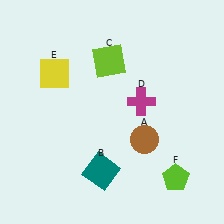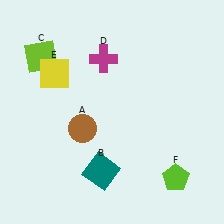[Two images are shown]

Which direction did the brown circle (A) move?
The brown circle (A) moved left.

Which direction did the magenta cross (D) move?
The magenta cross (D) moved up.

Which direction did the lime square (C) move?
The lime square (C) moved left.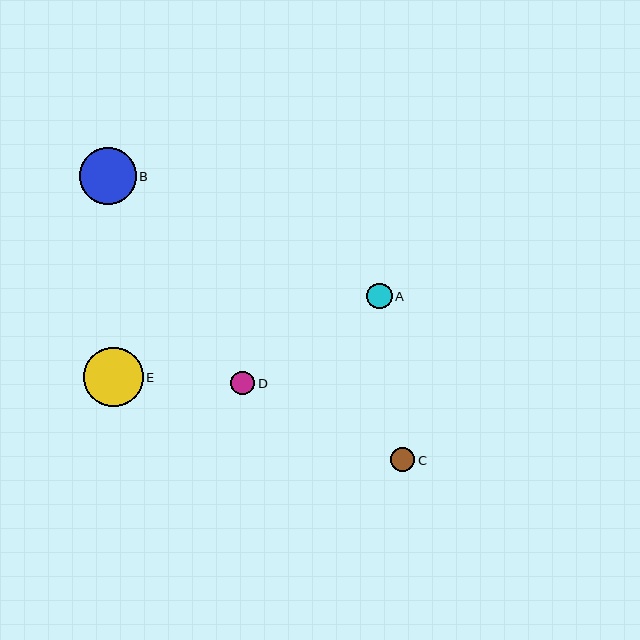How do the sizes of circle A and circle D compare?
Circle A and circle D are approximately the same size.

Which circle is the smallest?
Circle D is the smallest with a size of approximately 24 pixels.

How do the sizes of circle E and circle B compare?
Circle E and circle B are approximately the same size.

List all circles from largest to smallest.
From largest to smallest: E, B, A, C, D.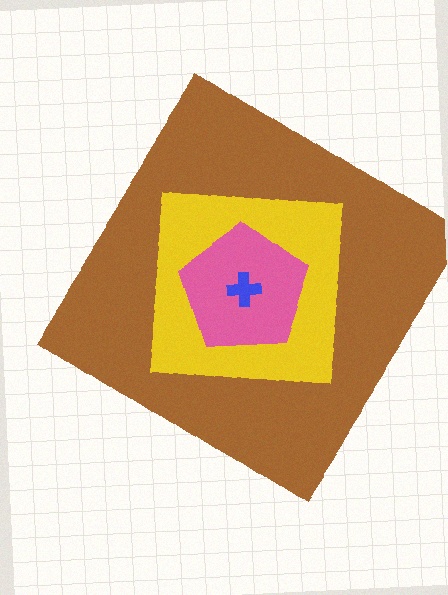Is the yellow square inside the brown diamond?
Yes.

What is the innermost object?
The blue cross.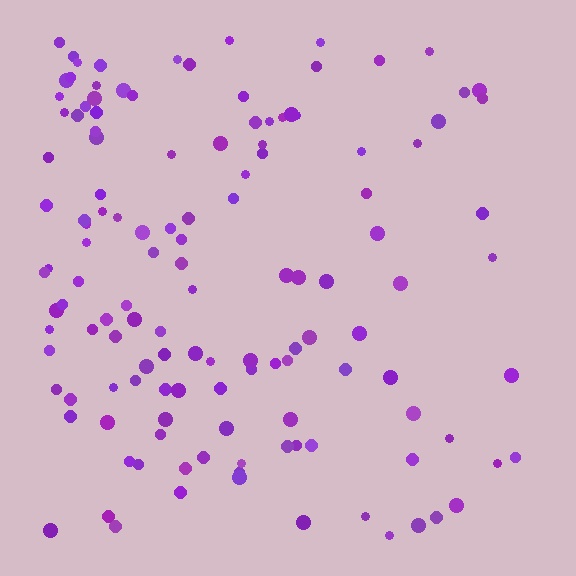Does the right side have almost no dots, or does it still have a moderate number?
Still a moderate number, just noticeably fewer than the left.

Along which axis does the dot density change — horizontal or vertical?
Horizontal.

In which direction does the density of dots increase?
From right to left, with the left side densest.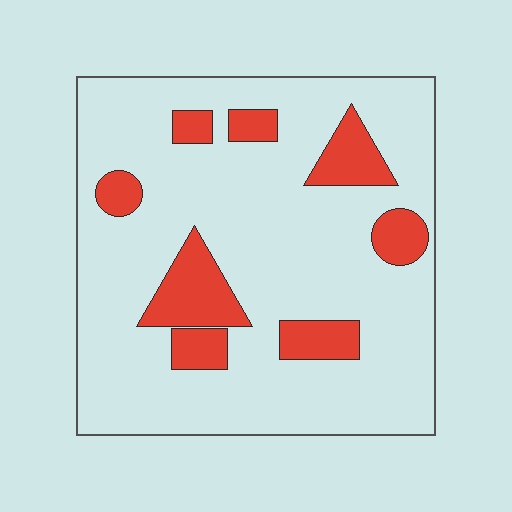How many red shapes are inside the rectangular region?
8.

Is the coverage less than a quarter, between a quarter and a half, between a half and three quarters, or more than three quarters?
Less than a quarter.